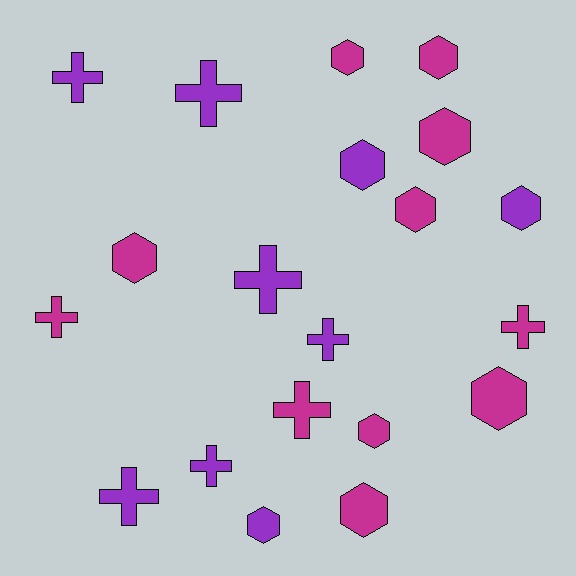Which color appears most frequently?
Magenta, with 11 objects.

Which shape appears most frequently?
Hexagon, with 11 objects.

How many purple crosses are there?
There are 6 purple crosses.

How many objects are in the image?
There are 20 objects.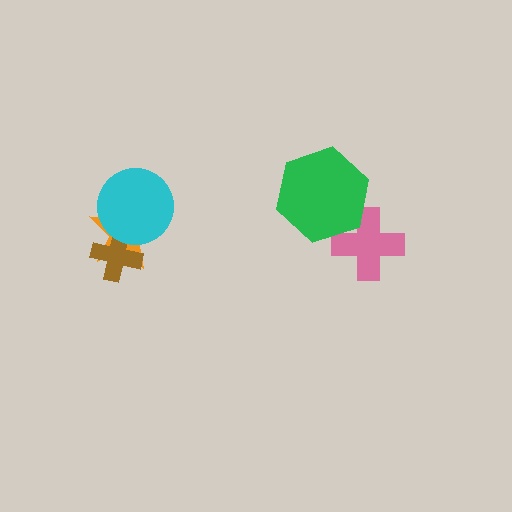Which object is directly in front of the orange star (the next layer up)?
The brown cross is directly in front of the orange star.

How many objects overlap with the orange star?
2 objects overlap with the orange star.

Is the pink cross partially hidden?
Yes, it is partially covered by another shape.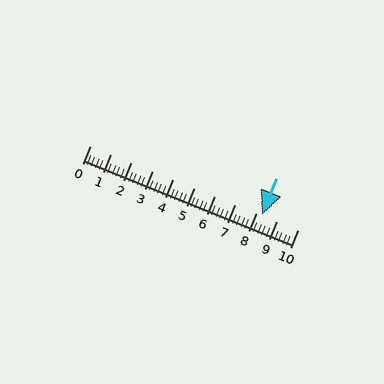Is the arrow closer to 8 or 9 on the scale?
The arrow is closer to 8.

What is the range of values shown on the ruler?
The ruler shows values from 0 to 10.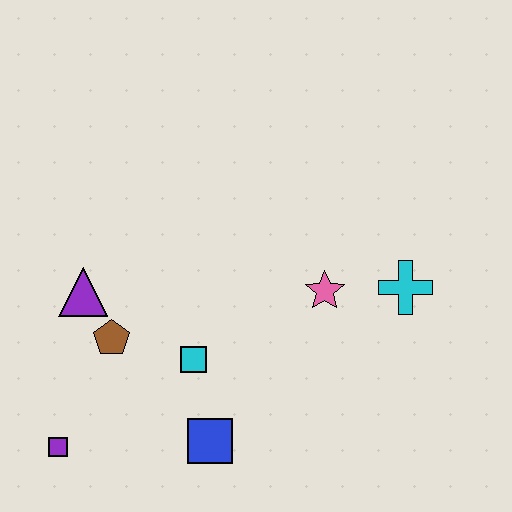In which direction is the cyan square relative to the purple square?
The cyan square is to the right of the purple square.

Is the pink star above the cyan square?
Yes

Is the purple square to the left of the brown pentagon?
Yes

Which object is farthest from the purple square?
The cyan cross is farthest from the purple square.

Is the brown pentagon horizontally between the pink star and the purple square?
Yes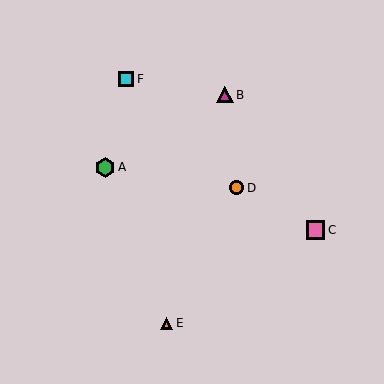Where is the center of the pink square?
The center of the pink square is at (316, 230).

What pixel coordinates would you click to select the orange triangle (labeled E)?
Click at (167, 323) to select the orange triangle E.